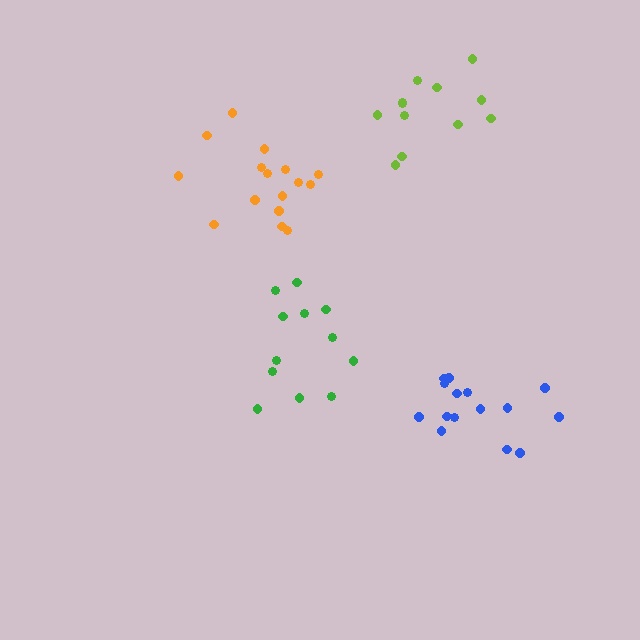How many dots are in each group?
Group 1: 15 dots, Group 2: 12 dots, Group 3: 16 dots, Group 4: 12 dots (55 total).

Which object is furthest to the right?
The blue cluster is rightmost.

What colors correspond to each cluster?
The clusters are colored: blue, lime, orange, green.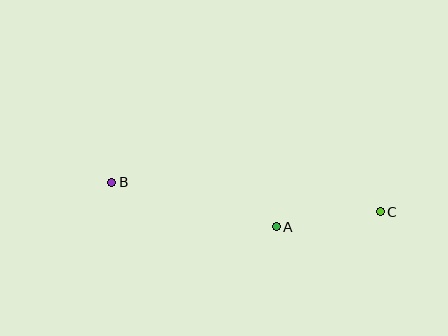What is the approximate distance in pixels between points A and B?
The distance between A and B is approximately 170 pixels.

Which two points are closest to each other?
Points A and C are closest to each other.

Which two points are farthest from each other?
Points B and C are farthest from each other.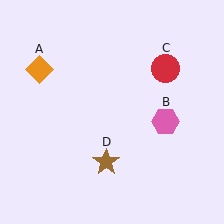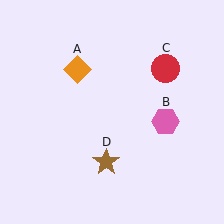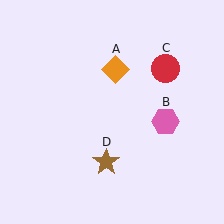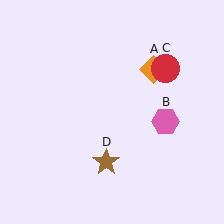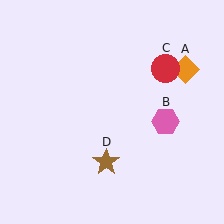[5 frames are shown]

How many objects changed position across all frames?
1 object changed position: orange diamond (object A).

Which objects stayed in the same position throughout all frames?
Pink hexagon (object B) and red circle (object C) and brown star (object D) remained stationary.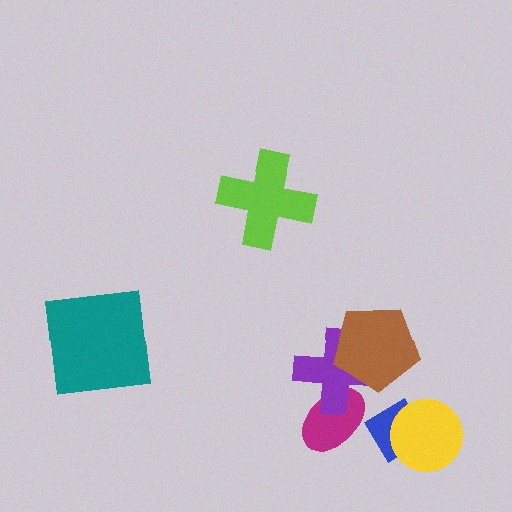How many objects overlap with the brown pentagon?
1 object overlaps with the brown pentagon.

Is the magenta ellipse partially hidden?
Yes, it is partially covered by another shape.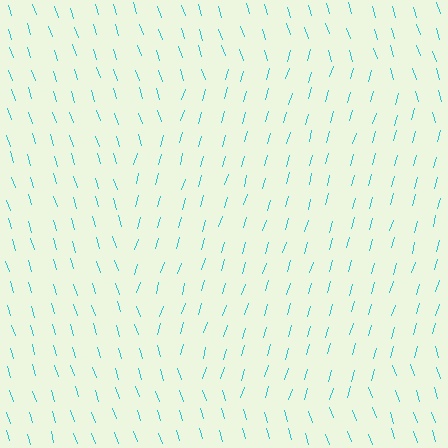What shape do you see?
I see a circle.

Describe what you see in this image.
The image is filled with small cyan line segments. A circle region in the image has lines oriented differently from the surrounding lines, creating a visible texture boundary.